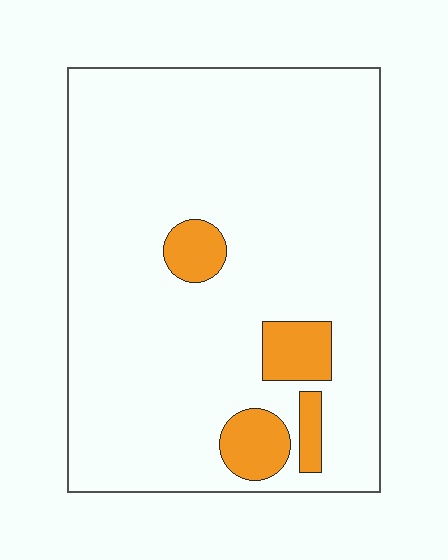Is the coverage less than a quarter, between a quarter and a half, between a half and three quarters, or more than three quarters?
Less than a quarter.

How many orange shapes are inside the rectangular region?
4.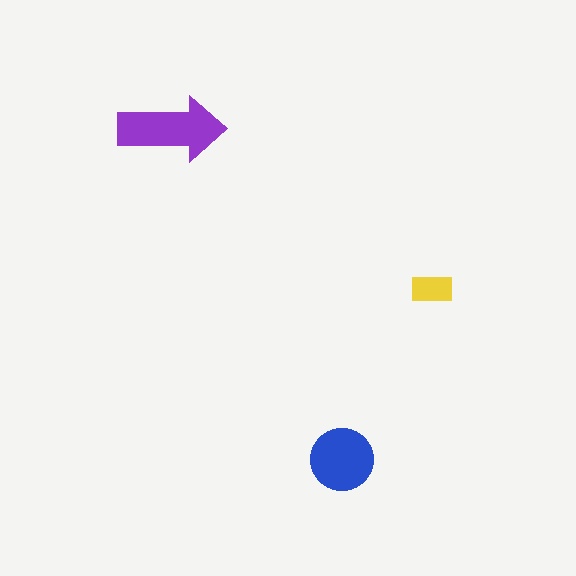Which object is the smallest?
The yellow rectangle.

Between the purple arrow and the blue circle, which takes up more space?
The purple arrow.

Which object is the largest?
The purple arrow.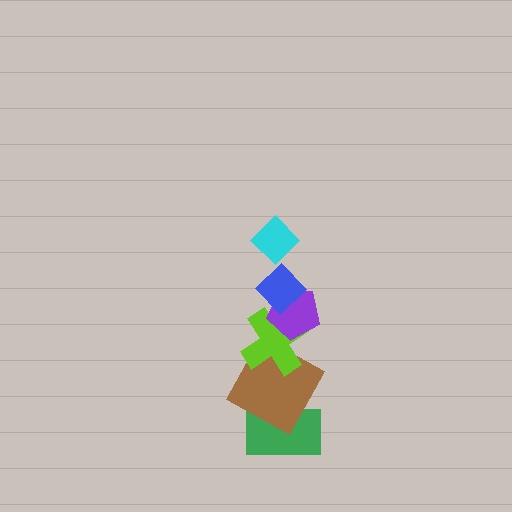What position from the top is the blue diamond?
The blue diamond is 2nd from the top.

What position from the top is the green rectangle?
The green rectangle is 6th from the top.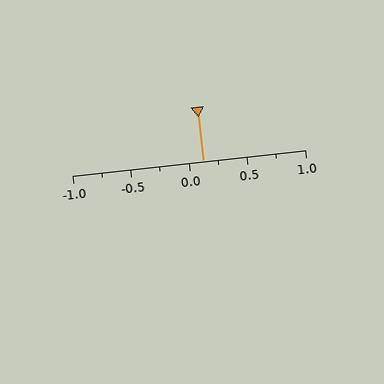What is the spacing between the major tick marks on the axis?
The major ticks are spaced 0.5 apart.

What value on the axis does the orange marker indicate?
The marker indicates approximately 0.12.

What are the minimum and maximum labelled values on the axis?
The axis runs from -1.0 to 1.0.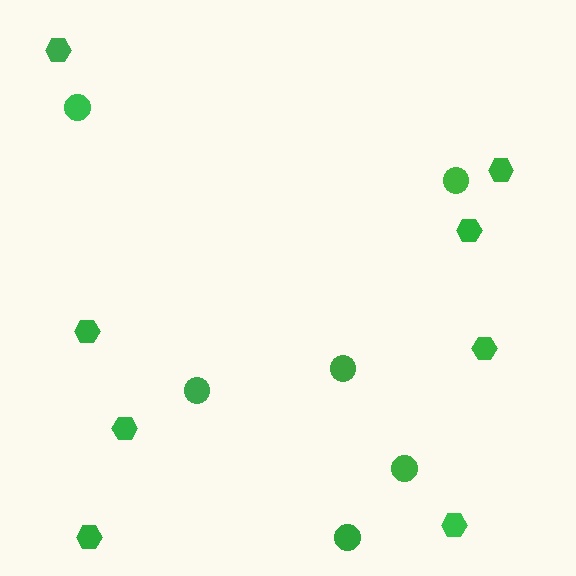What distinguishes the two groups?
There are 2 groups: one group of circles (6) and one group of hexagons (8).